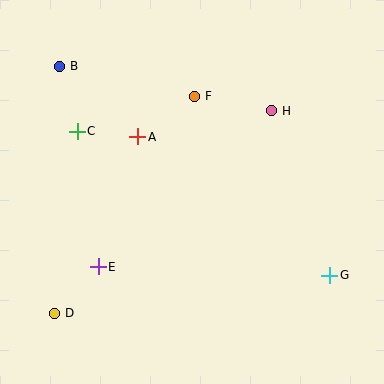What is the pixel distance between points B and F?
The distance between B and F is 138 pixels.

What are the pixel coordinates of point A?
Point A is at (138, 137).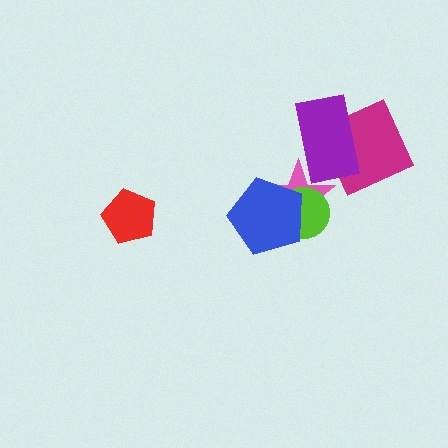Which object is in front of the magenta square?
The purple rectangle is in front of the magenta square.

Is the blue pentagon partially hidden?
No, no other shape covers it.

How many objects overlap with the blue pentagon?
2 objects overlap with the blue pentagon.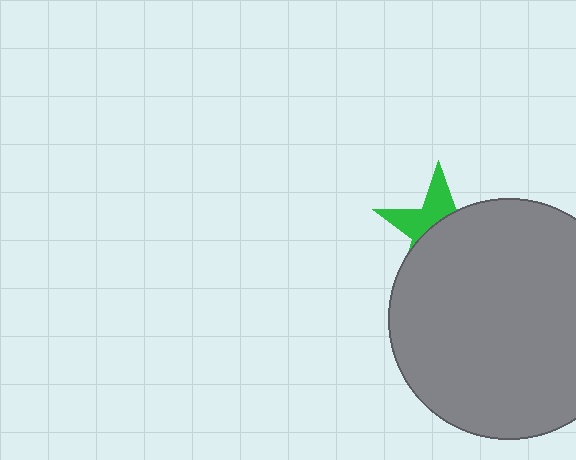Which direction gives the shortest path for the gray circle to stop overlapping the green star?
Moving down gives the shortest separation.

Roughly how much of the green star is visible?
A small part of it is visible (roughly 38%).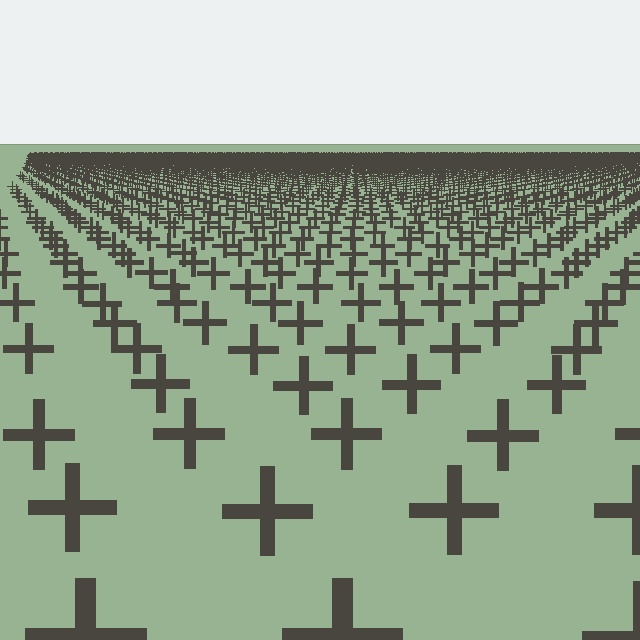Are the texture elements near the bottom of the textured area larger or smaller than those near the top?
Larger. Near the bottom, elements are closer to the viewer and appear at a bigger on-screen size.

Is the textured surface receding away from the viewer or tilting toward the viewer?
The surface is receding away from the viewer. Texture elements get smaller and denser toward the top.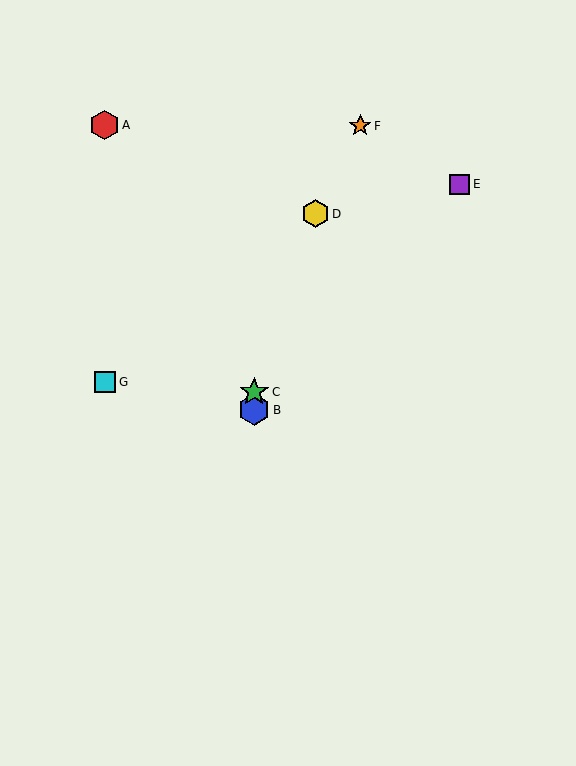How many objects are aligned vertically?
2 objects (B, C) are aligned vertically.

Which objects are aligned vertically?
Objects B, C are aligned vertically.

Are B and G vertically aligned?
No, B is at x≈254 and G is at x≈105.